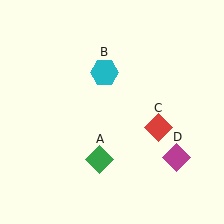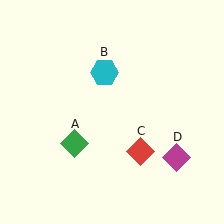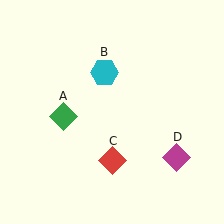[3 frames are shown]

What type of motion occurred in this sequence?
The green diamond (object A), red diamond (object C) rotated clockwise around the center of the scene.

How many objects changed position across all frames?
2 objects changed position: green diamond (object A), red diamond (object C).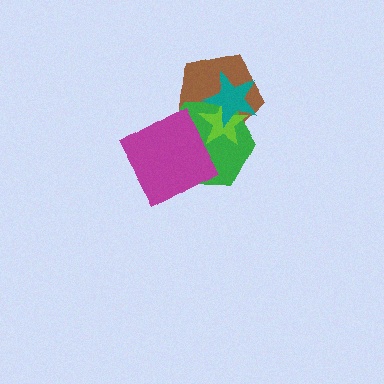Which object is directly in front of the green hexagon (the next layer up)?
The lime star is directly in front of the green hexagon.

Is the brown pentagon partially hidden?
Yes, it is partially covered by another shape.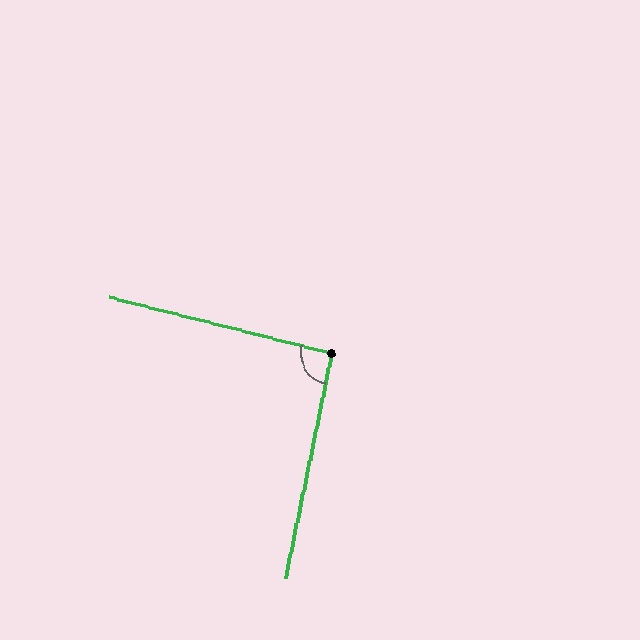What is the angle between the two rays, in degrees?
Approximately 93 degrees.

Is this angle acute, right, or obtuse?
It is approximately a right angle.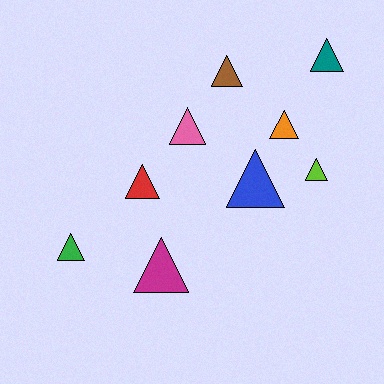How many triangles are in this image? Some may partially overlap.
There are 9 triangles.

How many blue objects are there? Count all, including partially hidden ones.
There is 1 blue object.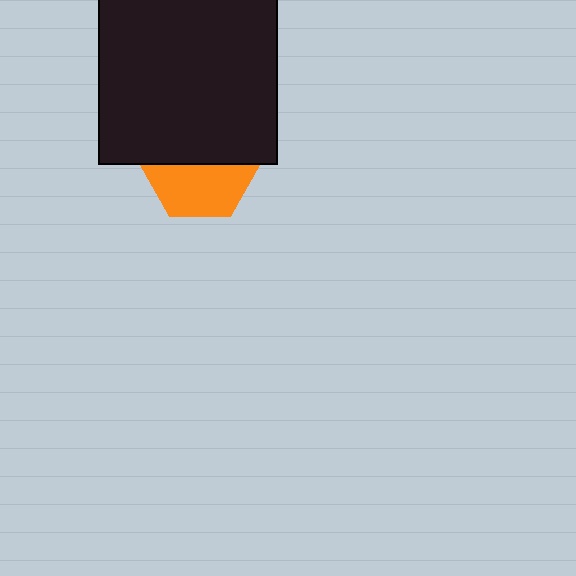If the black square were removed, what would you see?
You would see the complete orange hexagon.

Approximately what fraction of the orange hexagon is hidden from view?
Roughly 52% of the orange hexagon is hidden behind the black square.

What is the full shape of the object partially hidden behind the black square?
The partially hidden object is an orange hexagon.